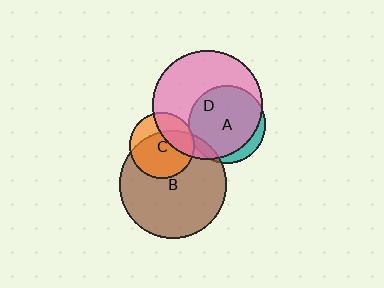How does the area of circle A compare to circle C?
Approximately 1.4 times.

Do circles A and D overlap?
Yes.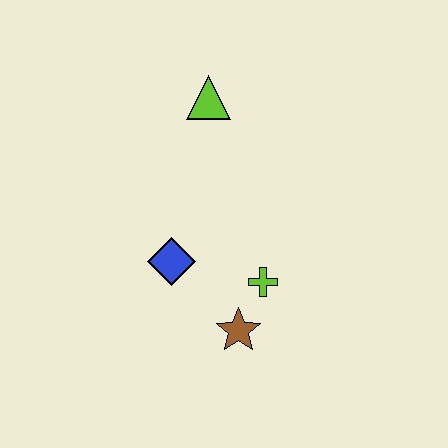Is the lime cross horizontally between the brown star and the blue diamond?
No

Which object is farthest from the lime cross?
The lime triangle is farthest from the lime cross.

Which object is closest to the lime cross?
The brown star is closest to the lime cross.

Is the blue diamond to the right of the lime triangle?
No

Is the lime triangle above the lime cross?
Yes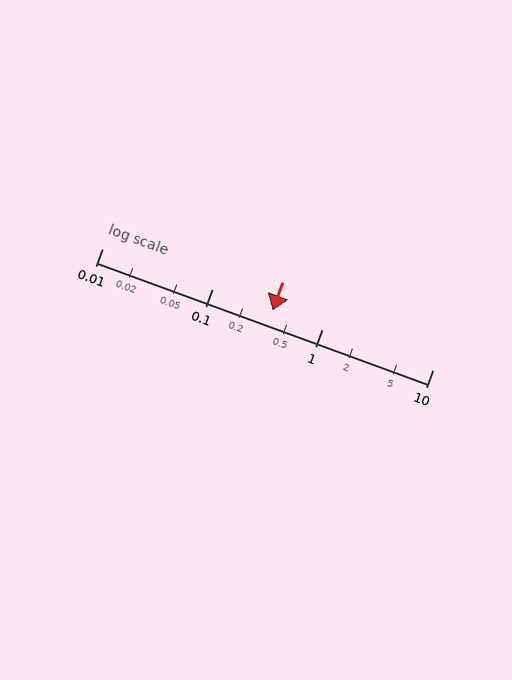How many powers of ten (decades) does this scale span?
The scale spans 3 decades, from 0.01 to 10.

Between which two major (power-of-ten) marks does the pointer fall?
The pointer is between 0.1 and 1.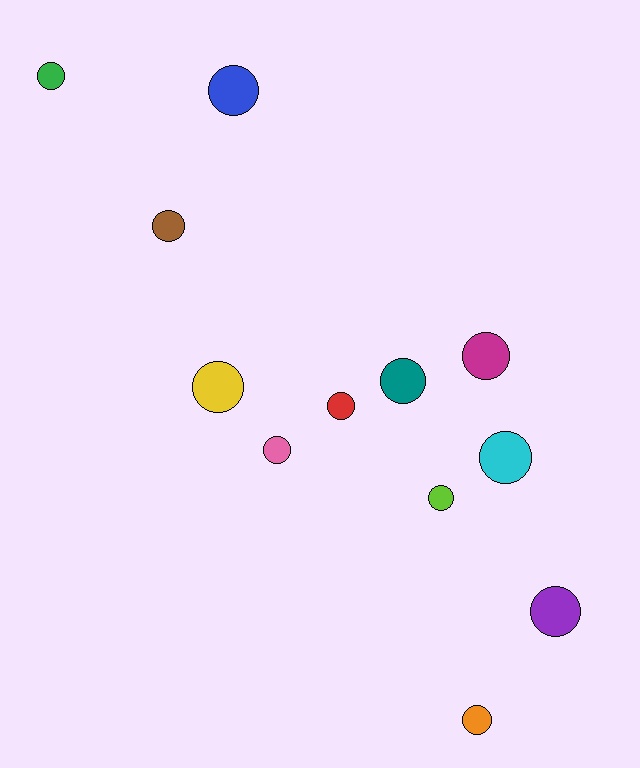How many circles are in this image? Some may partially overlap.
There are 12 circles.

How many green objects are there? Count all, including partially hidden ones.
There is 1 green object.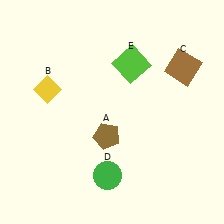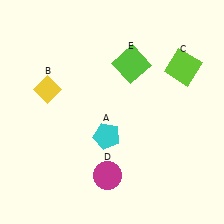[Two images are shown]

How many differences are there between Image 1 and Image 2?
There are 3 differences between the two images.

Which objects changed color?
A changed from brown to cyan. C changed from brown to lime. D changed from green to magenta.